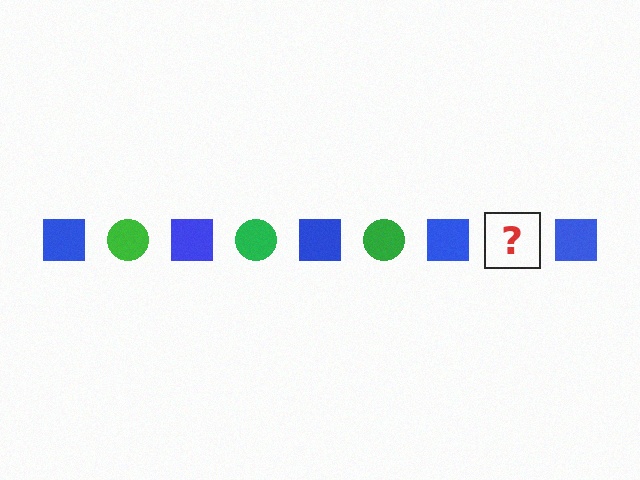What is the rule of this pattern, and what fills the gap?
The rule is that the pattern alternates between blue square and green circle. The gap should be filled with a green circle.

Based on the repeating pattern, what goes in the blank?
The blank should be a green circle.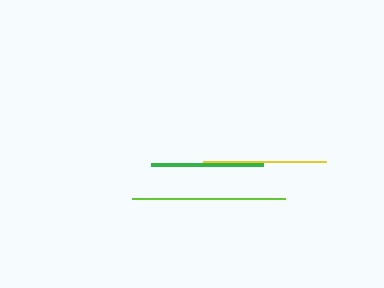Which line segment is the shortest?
The green line is the shortest at approximately 111 pixels.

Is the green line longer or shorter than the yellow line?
The yellow line is longer than the green line.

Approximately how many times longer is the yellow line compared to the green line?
The yellow line is approximately 1.1 times the length of the green line.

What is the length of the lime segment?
The lime segment is approximately 153 pixels long.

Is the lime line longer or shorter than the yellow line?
The lime line is longer than the yellow line.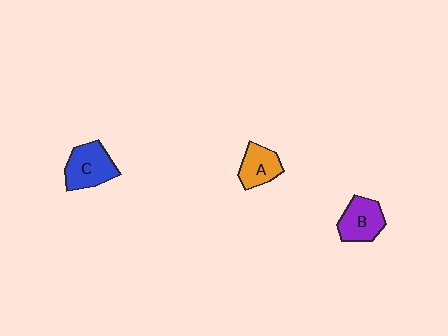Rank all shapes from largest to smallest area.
From largest to smallest: C (blue), B (purple), A (orange).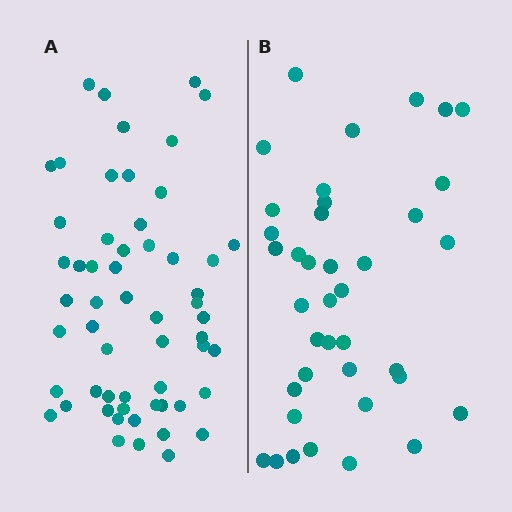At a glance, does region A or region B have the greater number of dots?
Region A (the left region) has more dots.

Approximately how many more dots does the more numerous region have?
Region A has approximately 20 more dots than region B.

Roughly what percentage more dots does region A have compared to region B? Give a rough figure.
About 45% more.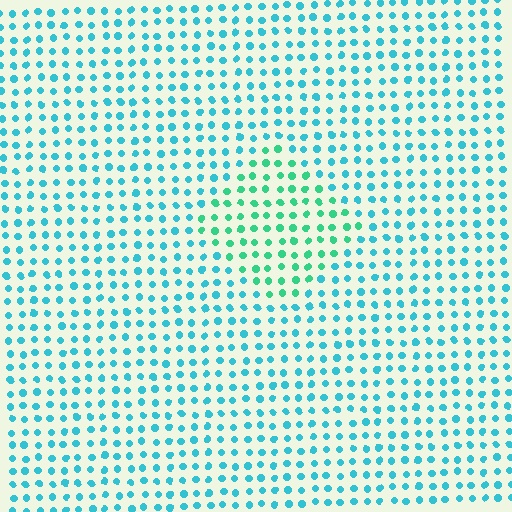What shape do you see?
I see a diamond.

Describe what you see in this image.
The image is filled with small cyan elements in a uniform arrangement. A diamond-shaped region is visible where the elements are tinted to a slightly different hue, forming a subtle color boundary.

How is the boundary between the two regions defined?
The boundary is defined purely by a slight shift in hue (about 34 degrees). Spacing, size, and orientation are identical on both sides.